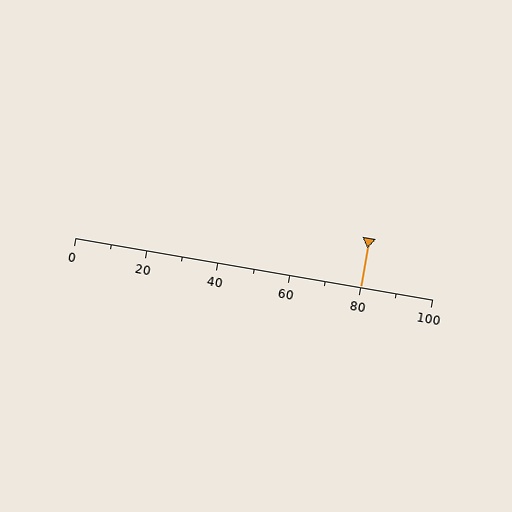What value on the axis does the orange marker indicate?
The marker indicates approximately 80.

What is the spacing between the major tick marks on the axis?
The major ticks are spaced 20 apart.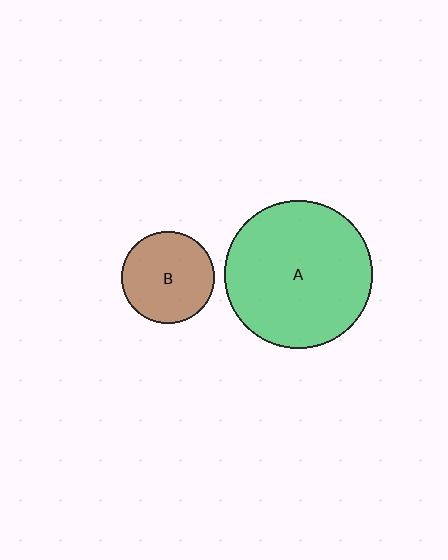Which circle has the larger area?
Circle A (green).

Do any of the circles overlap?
No, none of the circles overlap.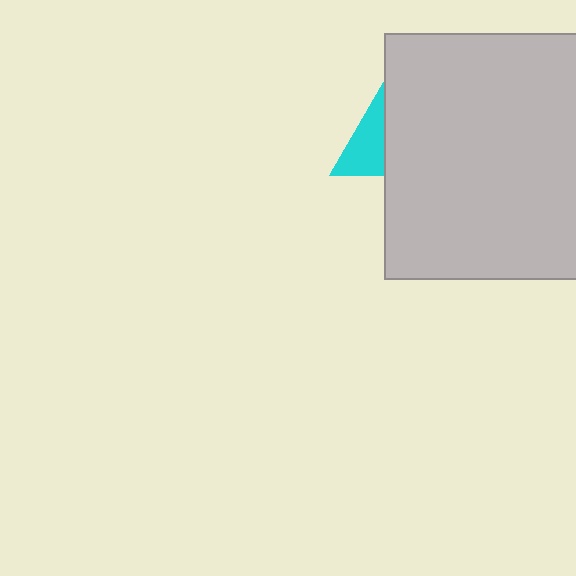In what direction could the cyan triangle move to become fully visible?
The cyan triangle could move left. That would shift it out from behind the light gray square entirely.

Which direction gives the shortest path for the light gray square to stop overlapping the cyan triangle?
Moving right gives the shortest separation.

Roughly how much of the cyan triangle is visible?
A small part of it is visible (roughly 31%).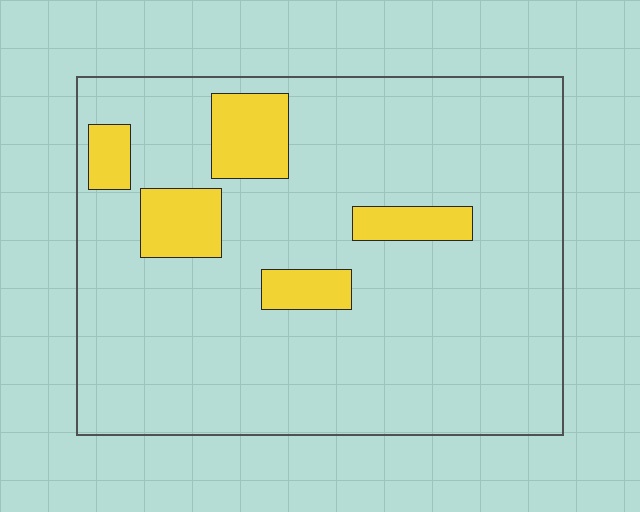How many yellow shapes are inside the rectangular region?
5.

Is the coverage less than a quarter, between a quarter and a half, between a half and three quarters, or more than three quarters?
Less than a quarter.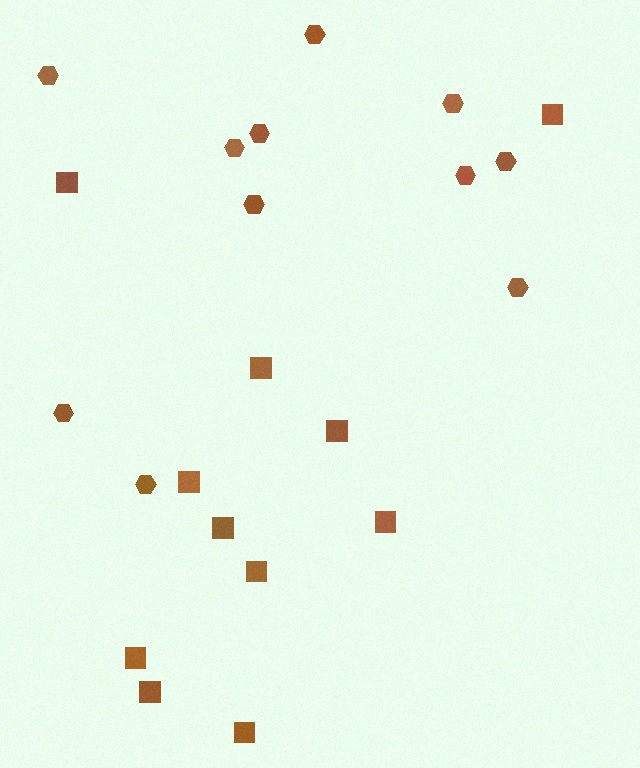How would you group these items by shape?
There are 2 groups: one group of hexagons (11) and one group of squares (11).